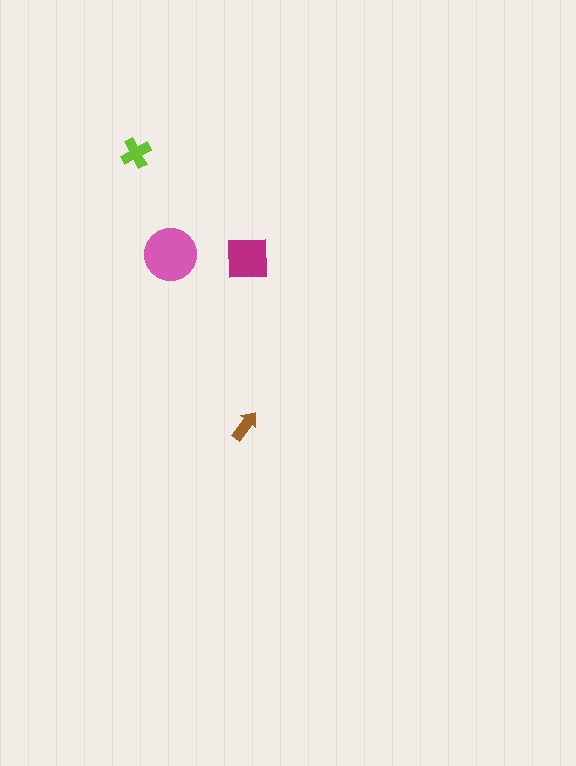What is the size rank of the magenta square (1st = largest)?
2nd.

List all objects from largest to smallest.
The pink circle, the magenta square, the lime cross, the brown arrow.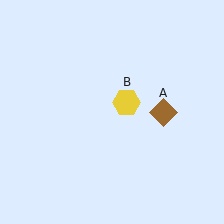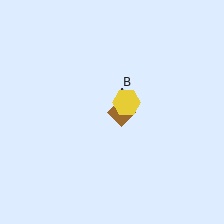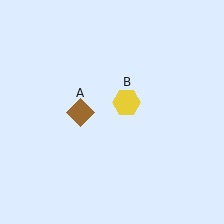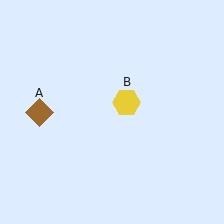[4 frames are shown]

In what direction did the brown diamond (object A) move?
The brown diamond (object A) moved left.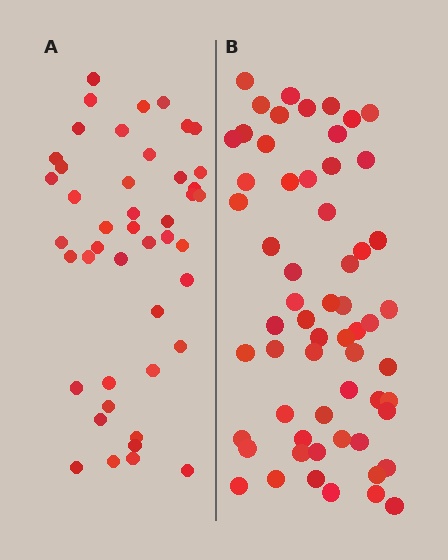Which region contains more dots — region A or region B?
Region B (the right region) has more dots.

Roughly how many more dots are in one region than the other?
Region B has approximately 15 more dots than region A.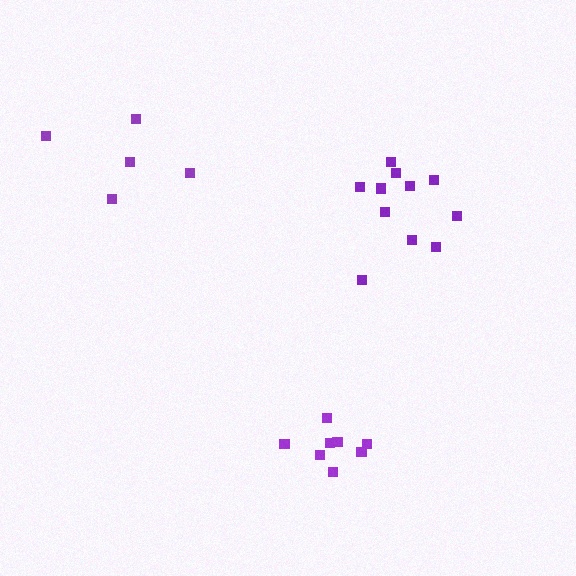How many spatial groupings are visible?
There are 3 spatial groupings.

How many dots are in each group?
Group 1: 11 dots, Group 2: 5 dots, Group 3: 8 dots (24 total).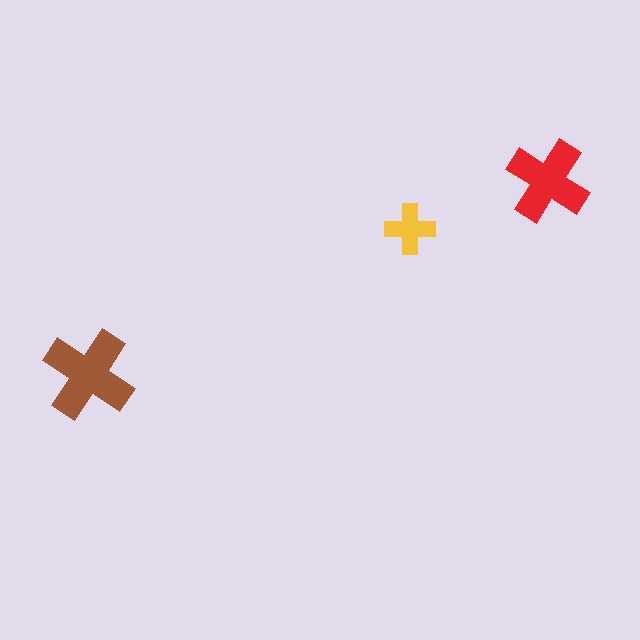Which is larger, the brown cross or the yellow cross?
The brown one.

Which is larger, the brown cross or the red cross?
The brown one.